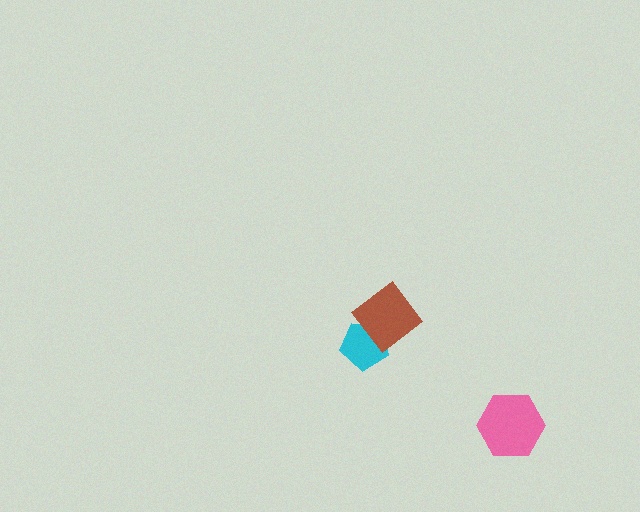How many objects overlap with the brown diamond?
1 object overlaps with the brown diamond.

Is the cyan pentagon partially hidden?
Yes, it is partially covered by another shape.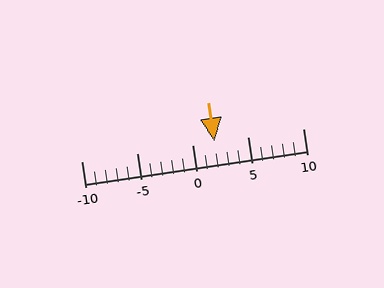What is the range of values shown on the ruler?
The ruler shows values from -10 to 10.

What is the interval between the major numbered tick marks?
The major tick marks are spaced 5 units apart.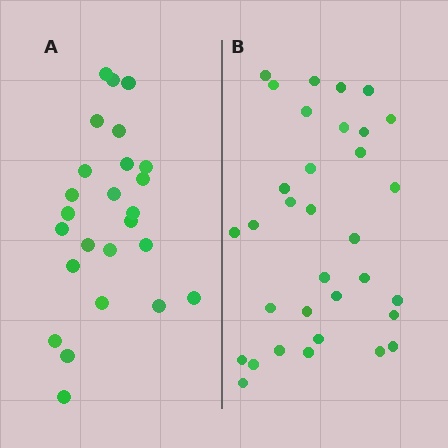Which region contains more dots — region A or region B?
Region B (the right region) has more dots.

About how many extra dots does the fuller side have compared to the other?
Region B has roughly 8 or so more dots than region A.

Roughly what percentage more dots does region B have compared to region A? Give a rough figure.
About 30% more.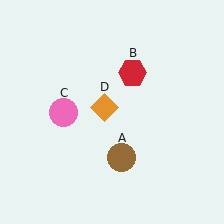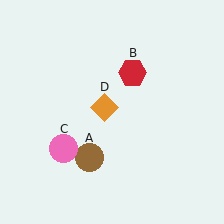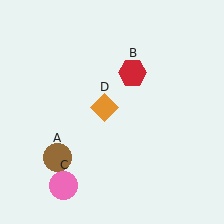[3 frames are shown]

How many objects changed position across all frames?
2 objects changed position: brown circle (object A), pink circle (object C).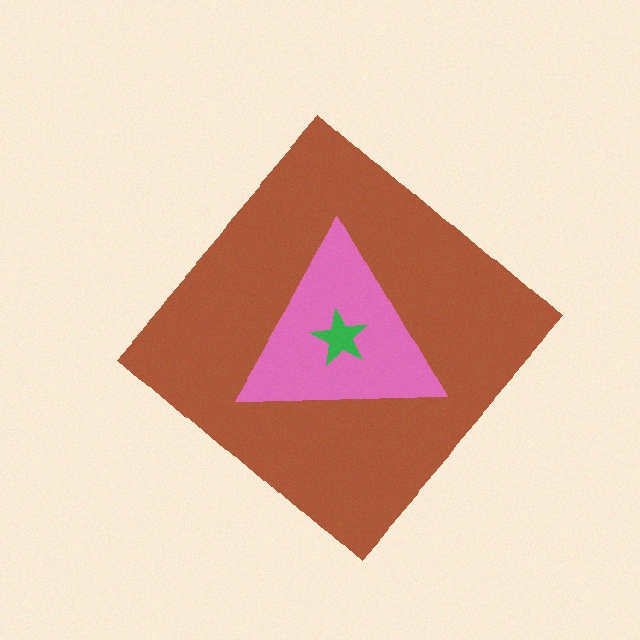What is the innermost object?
The green star.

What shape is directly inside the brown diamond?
The pink triangle.